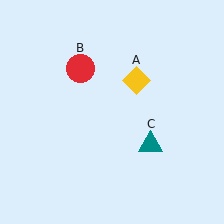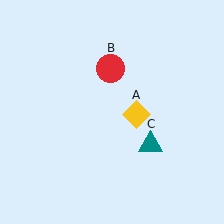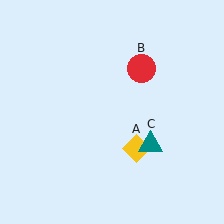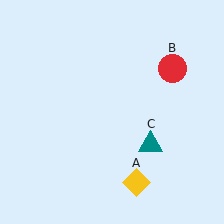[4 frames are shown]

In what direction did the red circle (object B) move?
The red circle (object B) moved right.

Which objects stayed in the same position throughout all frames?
Teal triangle (object C) remained stationary.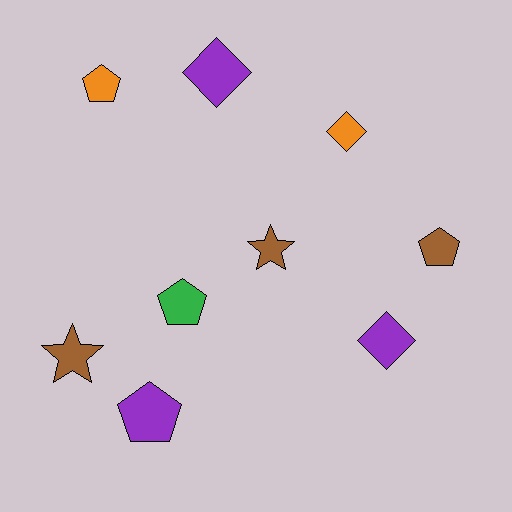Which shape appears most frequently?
Pentagon, with 4 objects.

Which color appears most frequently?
Brown, with 3 objects.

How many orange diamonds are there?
There is 1 orange diamond.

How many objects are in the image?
There are 9 objects.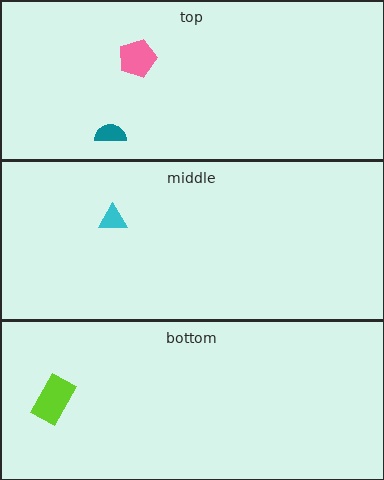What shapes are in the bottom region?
The lime rectangle.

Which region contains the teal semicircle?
The top region.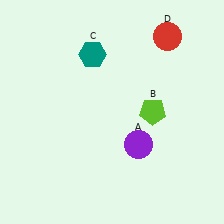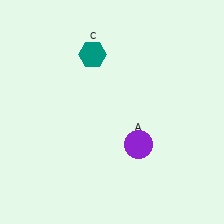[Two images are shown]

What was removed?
The red circle (D), the lime pentagon (B) were removed in Image 2.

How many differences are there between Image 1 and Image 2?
There are 2 differences between the two images.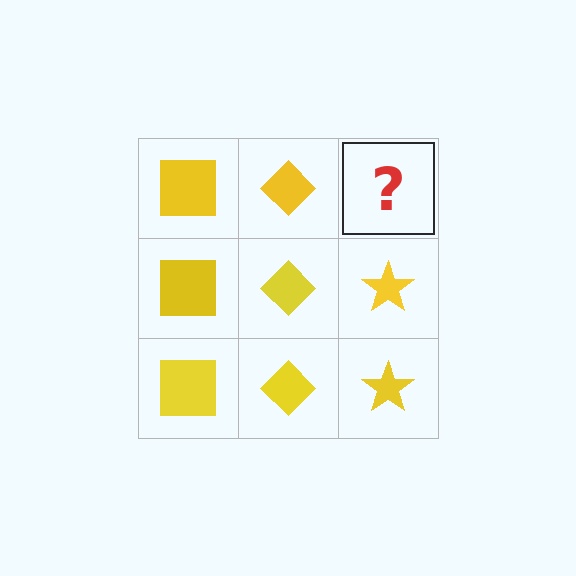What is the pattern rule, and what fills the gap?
The rule is that each column has a consistent shape. The gap should be filled with a yellow star.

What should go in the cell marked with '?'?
The missing cell should contain a yellow star.